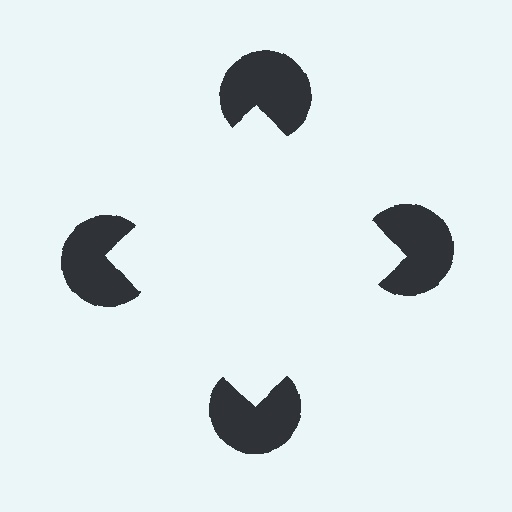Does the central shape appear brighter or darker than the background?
It typically appears slightly brighter than the background, even though no actual brightness change is drawn.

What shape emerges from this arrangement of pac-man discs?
An illusory square — its edges are inferred from the aligned wedge cuts in the pac-man discs, not physically drawn.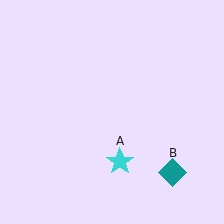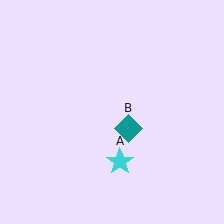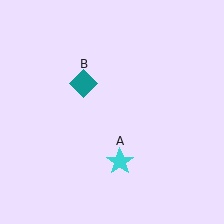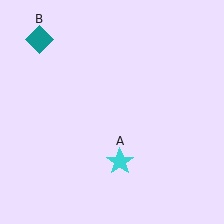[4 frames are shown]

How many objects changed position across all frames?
1 object changed position: teal diamond (object B).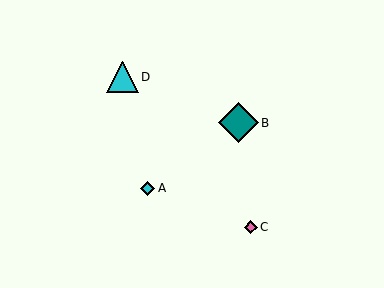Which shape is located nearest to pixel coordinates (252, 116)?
The teal diamond (labeled B) at (238, 123) is nearest to that location.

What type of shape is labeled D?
Shape D is a cyan triangle.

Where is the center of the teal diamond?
The center of the teal diamond is at (238, 123).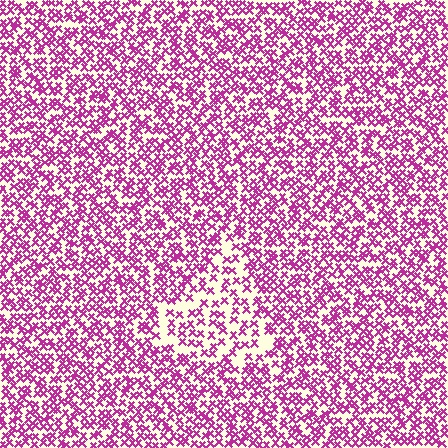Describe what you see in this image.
The image contains small magenta elements arranged at two different densities. A triangle-shaped region is visible where the elements are less densely packed than the surrounding area.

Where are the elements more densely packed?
The elements are more densely packed outside the triangle boundary.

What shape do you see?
I see a triangle.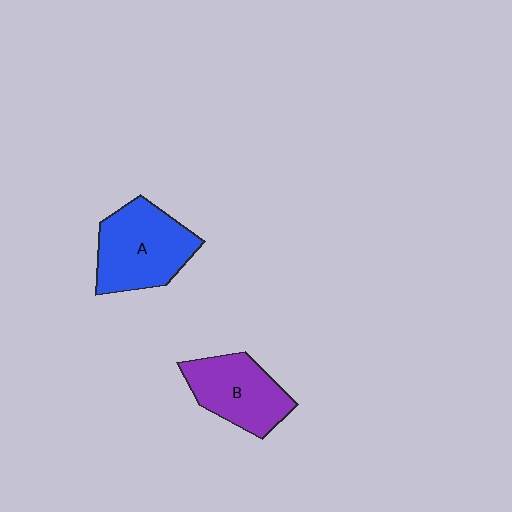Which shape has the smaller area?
Shape B (purple).